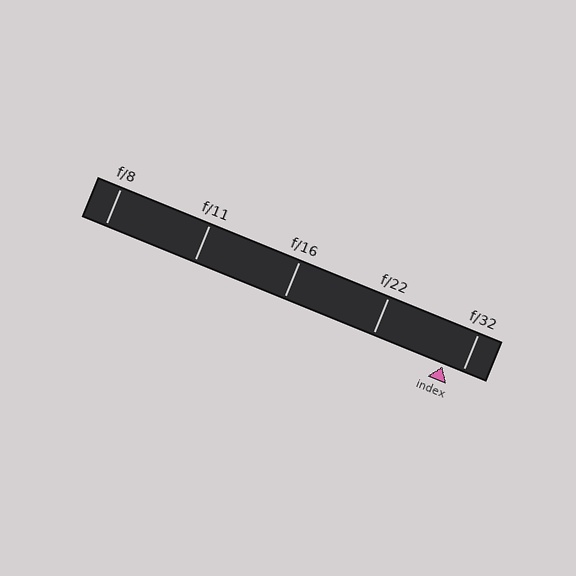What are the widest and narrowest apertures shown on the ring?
The widest aperture shown is f/8 and the narrowest is f/32.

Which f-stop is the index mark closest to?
The index mark is closest to f/32.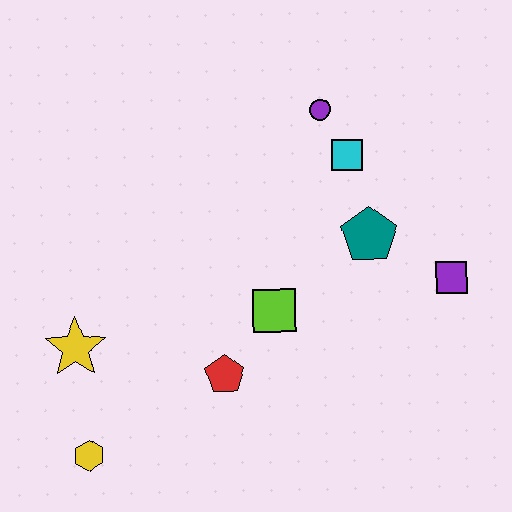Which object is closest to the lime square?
The red pentagon is closest to the lime square.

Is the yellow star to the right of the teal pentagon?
No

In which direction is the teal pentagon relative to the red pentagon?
The teal pentagon is to the right of the red pentagon.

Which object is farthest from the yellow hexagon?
The purple circle is farthest from the yellow hexagon.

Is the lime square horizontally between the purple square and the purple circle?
No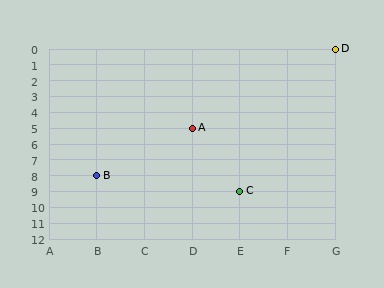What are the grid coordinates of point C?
Point C is at grid coordinates (E, 9).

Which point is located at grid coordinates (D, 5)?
Point A is at (D, 5).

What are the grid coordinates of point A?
Point A is at grid coordinates (D, 5).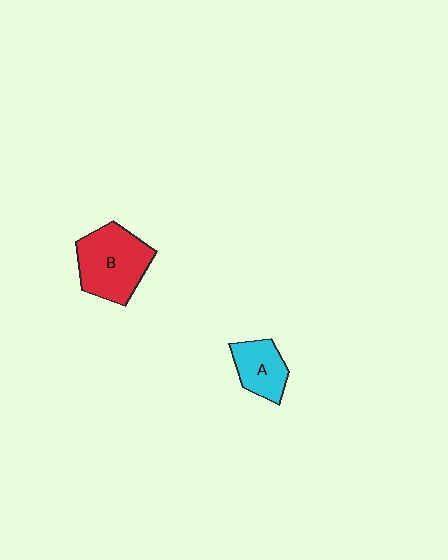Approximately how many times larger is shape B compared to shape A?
Approximately 1.7 times.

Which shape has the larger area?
Shape B (red).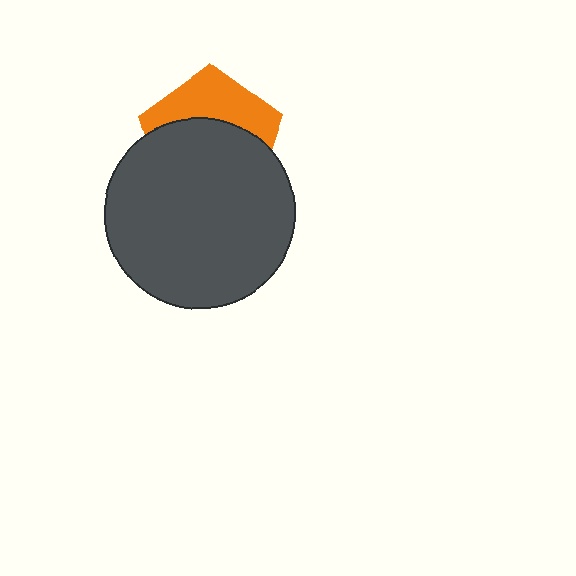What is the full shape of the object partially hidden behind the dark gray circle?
The partially hidden object is an orange pentagon.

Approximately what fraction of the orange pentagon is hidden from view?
Roughly 62% of the orange pentagon is hidden behind the dark gray circle.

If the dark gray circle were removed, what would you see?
You would see the complete orange pentagon.